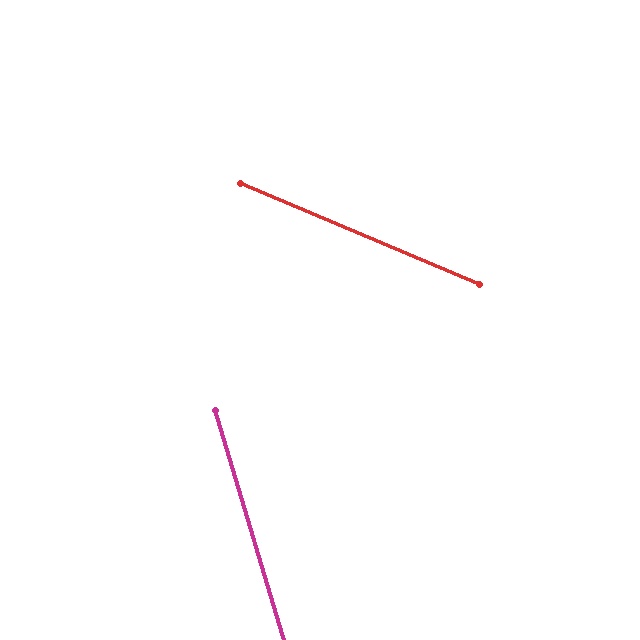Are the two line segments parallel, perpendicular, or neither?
Neither parallel nor perpendicular — they differ by about 51°.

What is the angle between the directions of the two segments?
Approximately 51 degrees.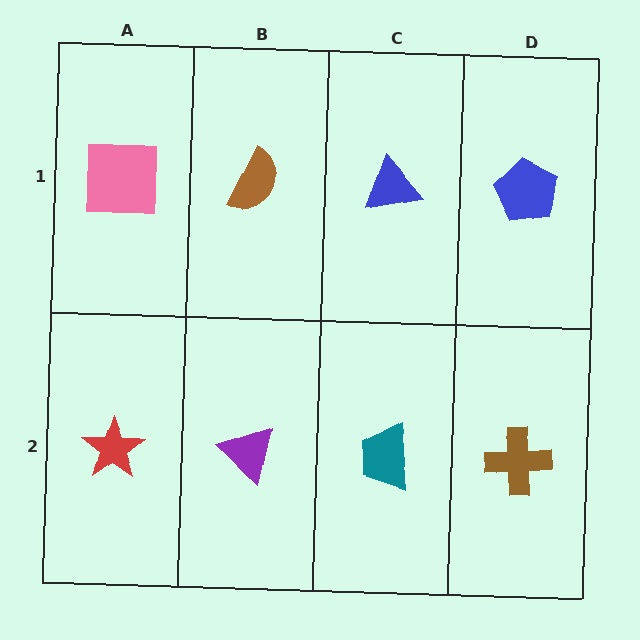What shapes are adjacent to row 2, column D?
A blue pentagon (row 1, column D), a teal trapezoid (row 2, column C).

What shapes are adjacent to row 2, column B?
A brown semicircle (row 1, column B), a red star (row 2, column A), a teal trapezoid (row 2, column C).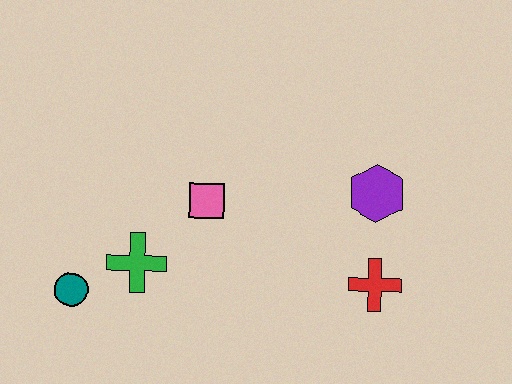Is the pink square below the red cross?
No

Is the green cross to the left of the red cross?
Yes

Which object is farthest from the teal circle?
The purple hexagon is farthest from the teal circle.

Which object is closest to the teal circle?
The green cross is closest to the teal circle.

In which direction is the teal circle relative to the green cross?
The teal circle is to the left of the green cross.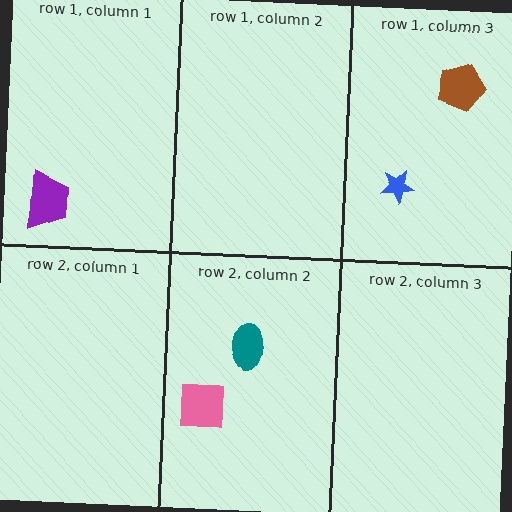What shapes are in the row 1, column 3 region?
The brown pentagon, the blue star.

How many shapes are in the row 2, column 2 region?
2.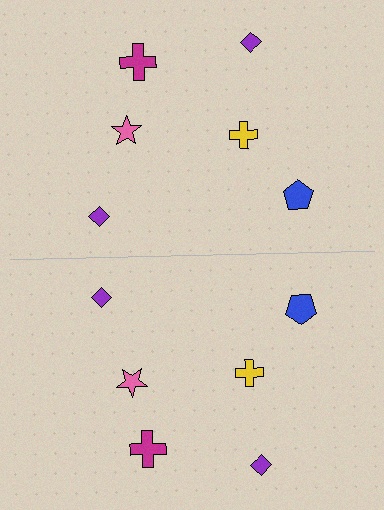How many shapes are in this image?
There are 12 shapes in this image.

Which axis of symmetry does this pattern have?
The pattern has a horizontal axis of symmetry running through the center of the image.